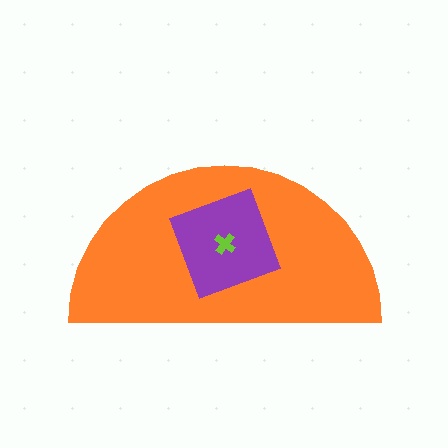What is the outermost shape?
The orange semicircle.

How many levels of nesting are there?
3.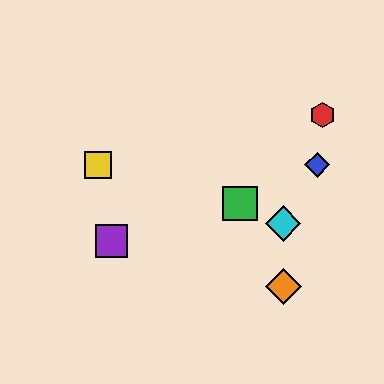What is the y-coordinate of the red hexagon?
The red hexagon is at y≈115.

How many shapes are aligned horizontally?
2 shapes (the blue diamond, the yellow square) are aligned horizontally.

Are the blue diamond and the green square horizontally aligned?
No, the blue diamond is at y≈165 and the green square is at y≈204.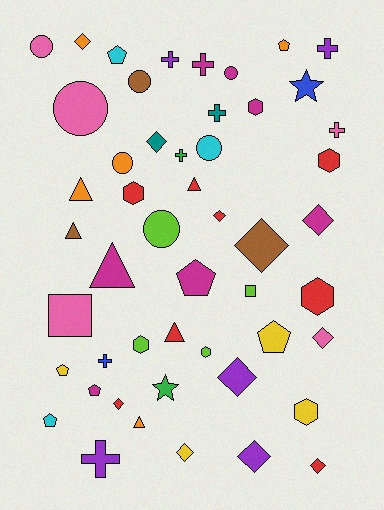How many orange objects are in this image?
There are 5 orange objects.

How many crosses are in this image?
There are 8 crosses.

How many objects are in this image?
There are 50 objects.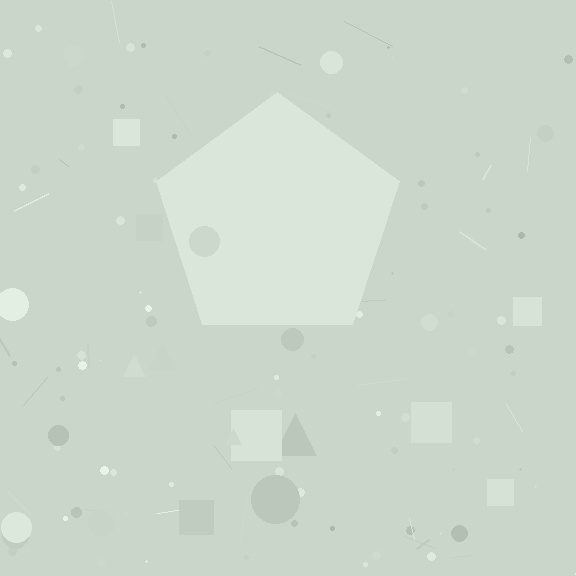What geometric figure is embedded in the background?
A pentagon is embedded in the background.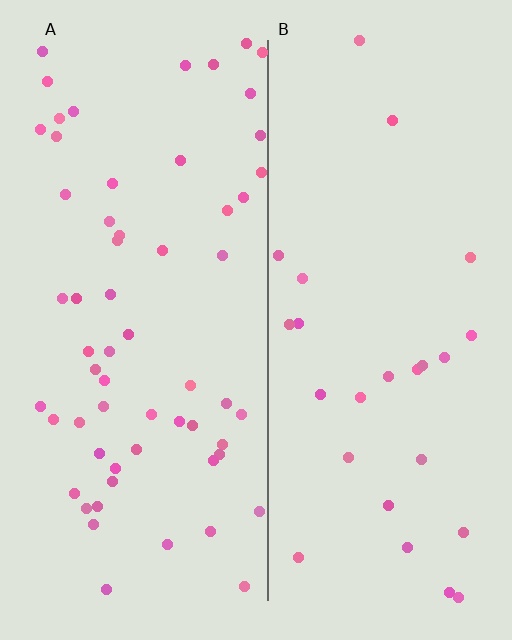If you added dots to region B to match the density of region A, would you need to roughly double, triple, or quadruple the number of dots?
Approximately double.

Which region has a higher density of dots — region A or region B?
A (the left).